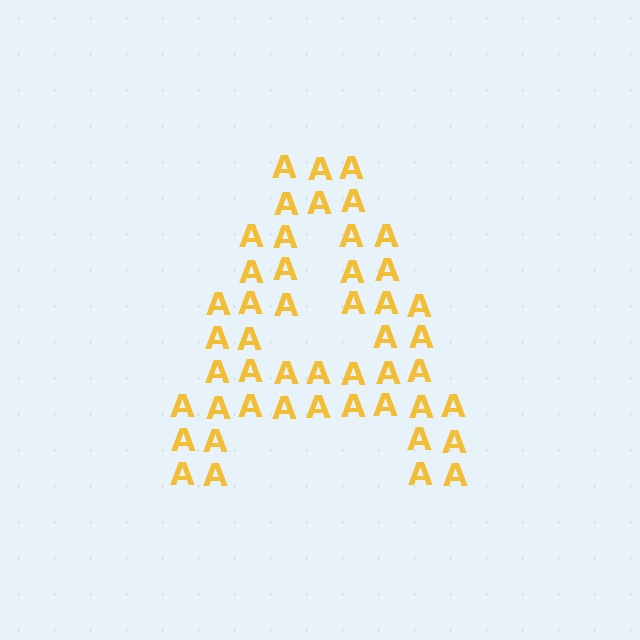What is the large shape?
The large shape is the letter A.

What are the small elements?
The small elements are letter A's.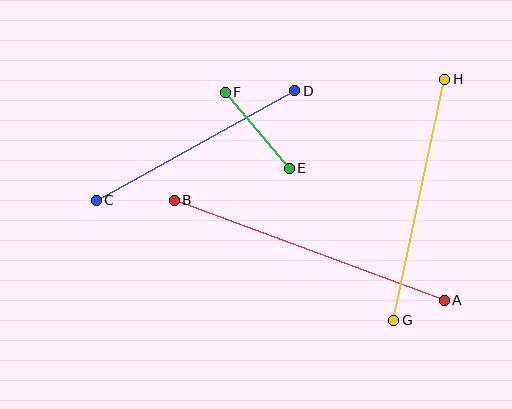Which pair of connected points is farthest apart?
Points A and B are farthest apart.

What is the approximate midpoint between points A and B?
The midpoint is at approximately (309, 250) pixels.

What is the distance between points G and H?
The distance is approximately 246 pixels.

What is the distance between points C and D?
The distance is approximately 226 pixels.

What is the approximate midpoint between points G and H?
The midpoint is at approximately (419, 200) pixels.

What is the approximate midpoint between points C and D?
The midpoint is at approximately (196, 145) pixels.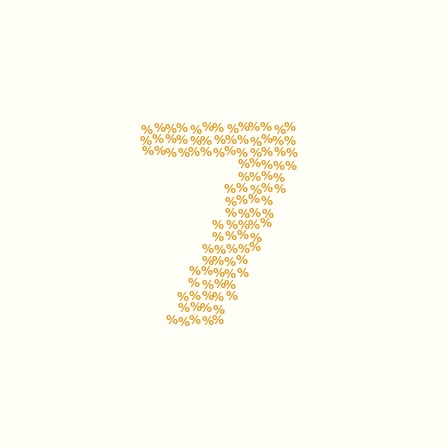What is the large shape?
The large shape is the digit 7.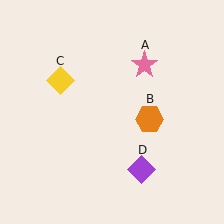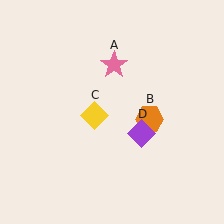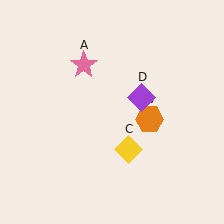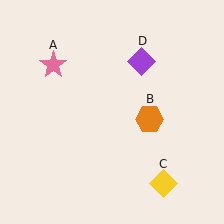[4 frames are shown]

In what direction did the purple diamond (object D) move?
The purple diamond (object D) moved up.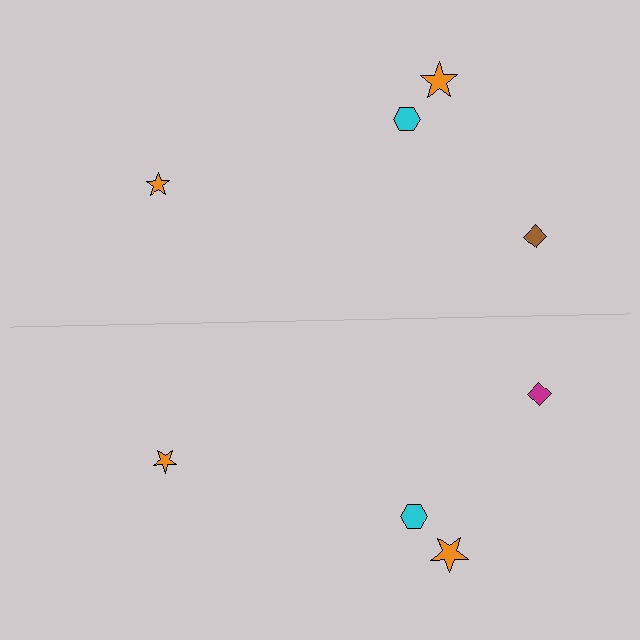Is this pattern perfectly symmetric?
No, the pattern is not perfectly symmetric. The magenta diamond on the bottom side breaks the symmetry — its mirror counterpart is brown.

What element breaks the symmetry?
The magenta diamond on the bottom side breaks the symmetry — its mirror counterpart is brown.